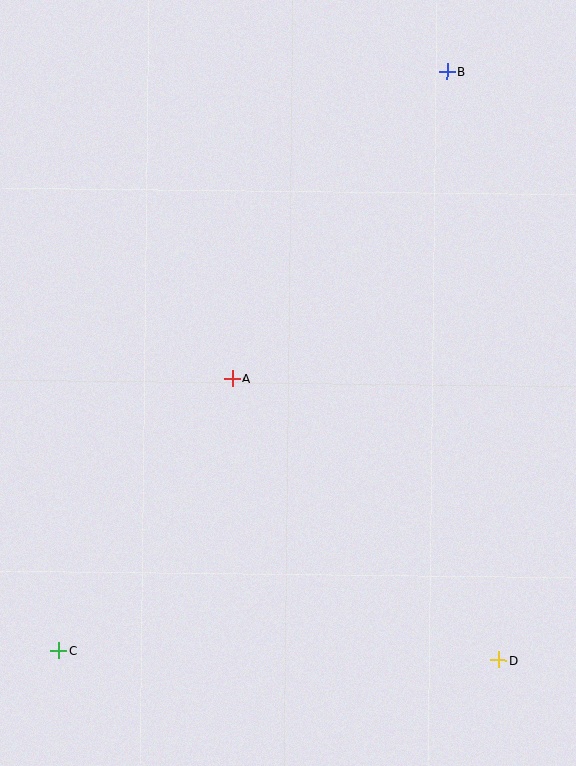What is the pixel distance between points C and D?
The distance between C and D is 440 pixels.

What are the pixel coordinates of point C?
Point C is at (59, 651).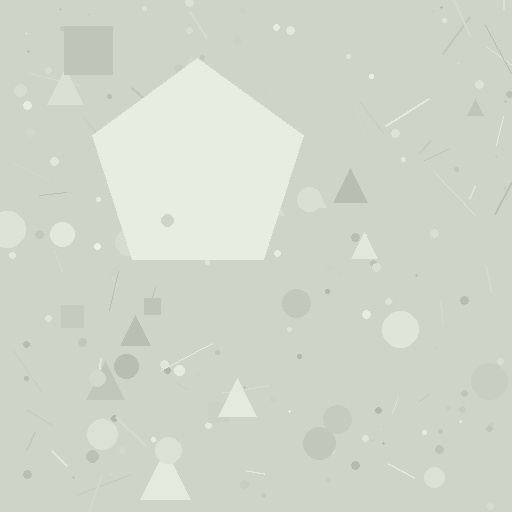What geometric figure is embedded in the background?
A pentagon is embedded in the background.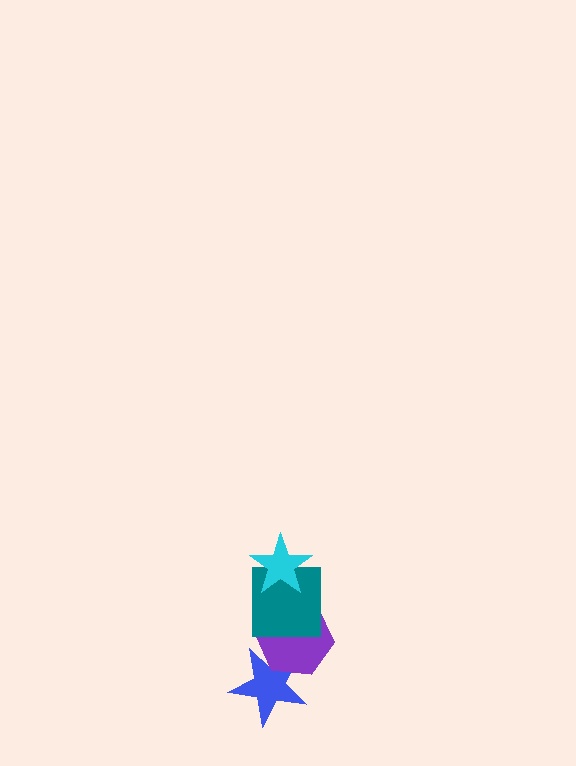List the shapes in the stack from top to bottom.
From top to bottom: the cyan star, the teal square, the purple hexagon, the blue star.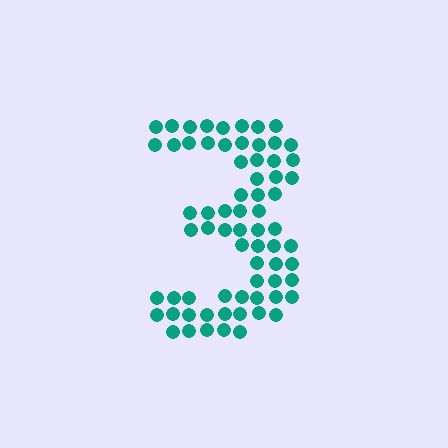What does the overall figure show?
The overall figure shows the digit 3.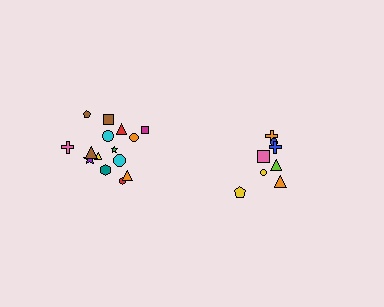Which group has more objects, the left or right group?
The left group.